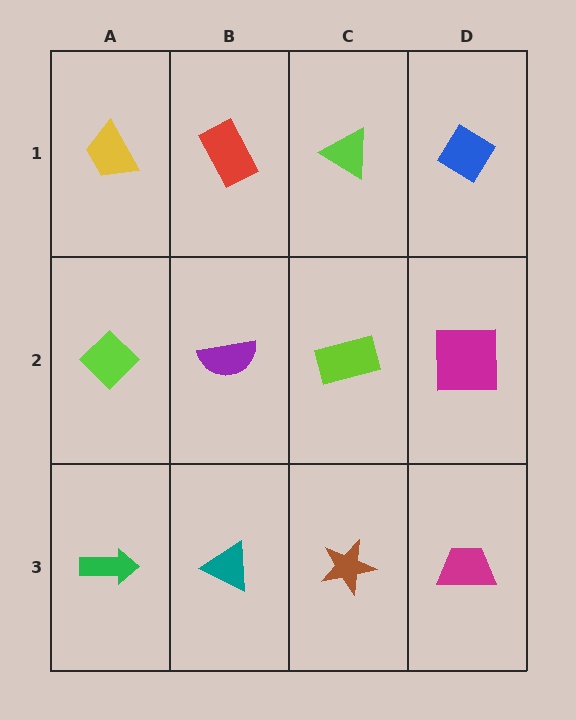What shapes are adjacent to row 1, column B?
A purple semicircle (row 2, column B), a yellow trapezoid (row 1, column A), a lime triangle (row 1, column C).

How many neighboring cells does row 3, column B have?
3.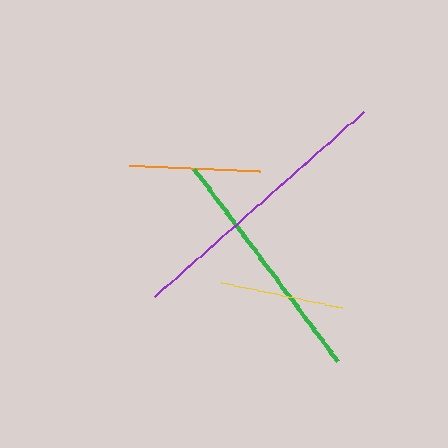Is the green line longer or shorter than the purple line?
The purple line is longer than the green line.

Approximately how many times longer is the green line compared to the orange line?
The green line is approximately 1.8 times the length of the orange line.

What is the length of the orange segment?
The orange segment is approximately 132 pixels long.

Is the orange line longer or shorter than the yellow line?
The orange line is longer than the yellow line.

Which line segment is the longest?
The purple line is the longest at approximately 279 pixels.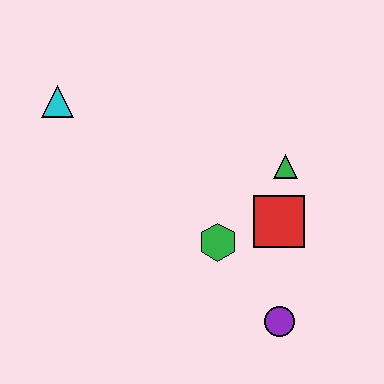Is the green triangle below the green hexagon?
No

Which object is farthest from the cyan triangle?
The purple circle is farthest from the cyan triangle.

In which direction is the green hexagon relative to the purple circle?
The green hexagon is above the purple circle.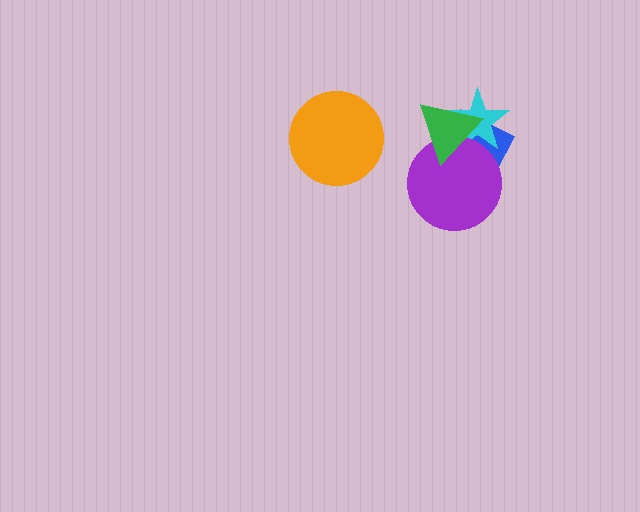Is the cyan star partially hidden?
Yes, it is partially covered by another shape.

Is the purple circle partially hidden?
Yes, it is partially covered by another shape.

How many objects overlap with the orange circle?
0 objects overlap with the orange circle.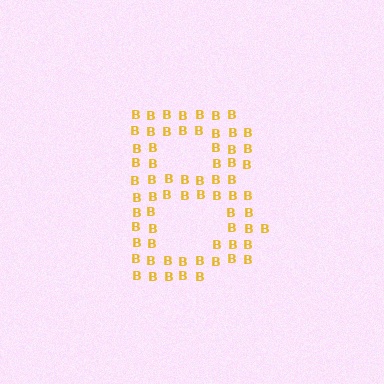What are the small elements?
The small elements are letter B's.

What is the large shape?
The large shape is the letter B.